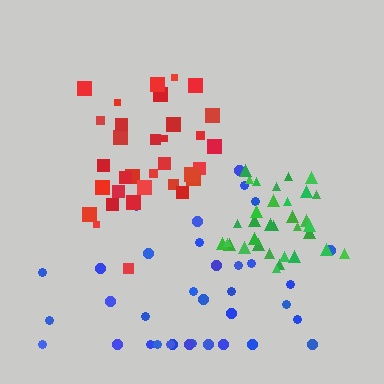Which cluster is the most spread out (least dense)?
Blue.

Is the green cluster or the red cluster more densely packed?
Green.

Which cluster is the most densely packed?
Green.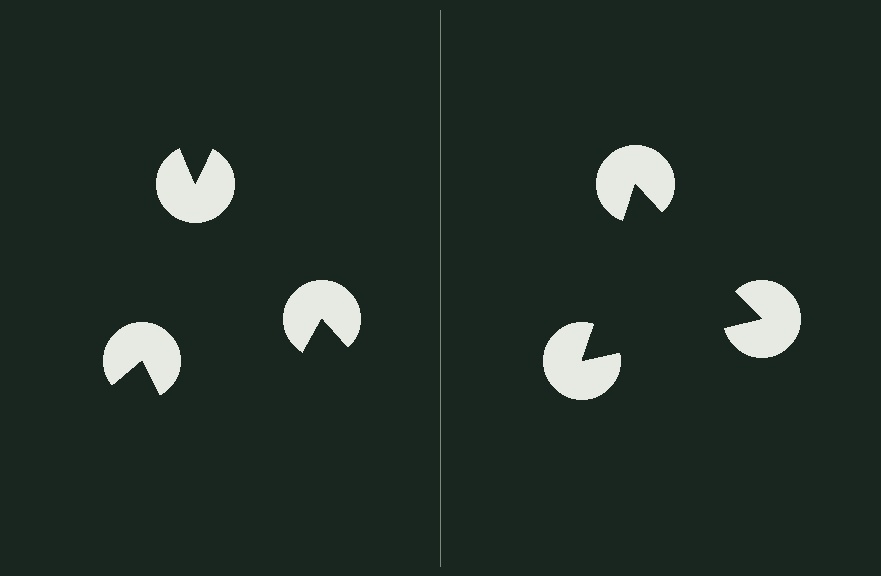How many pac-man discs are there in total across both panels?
6 — 3 on each side.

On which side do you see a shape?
An illusory triangle appears on the right side. On the left side the wedge cuts are rotated, so no coherent shape forms.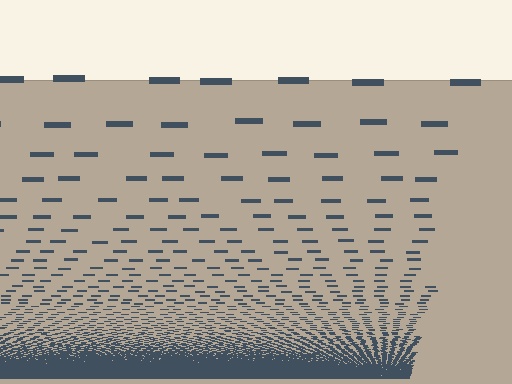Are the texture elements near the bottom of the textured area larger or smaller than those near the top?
Smaller. The gradient is inverted — elements near the bottom are smaller and denser.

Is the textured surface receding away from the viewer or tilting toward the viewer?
The surface appears to tilt toward the viewer. Texture elements get larger and sparser toward the top.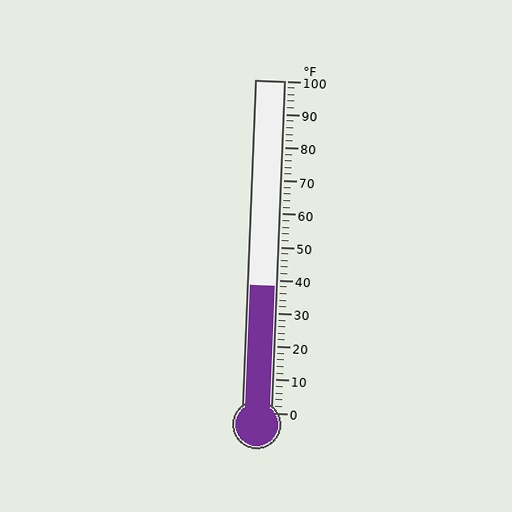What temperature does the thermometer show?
The thermometer shows approximately 38°F.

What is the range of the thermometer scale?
The thermometer scale ranges from 0°F to 100°F.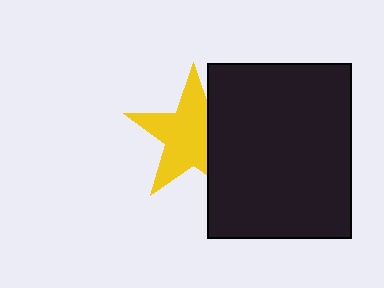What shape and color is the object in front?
The object in front is a black rectangle.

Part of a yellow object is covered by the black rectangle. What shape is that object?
It is a star.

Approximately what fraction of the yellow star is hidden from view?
Roughly 30% of the yellow star is hidden behind the black rectangle.